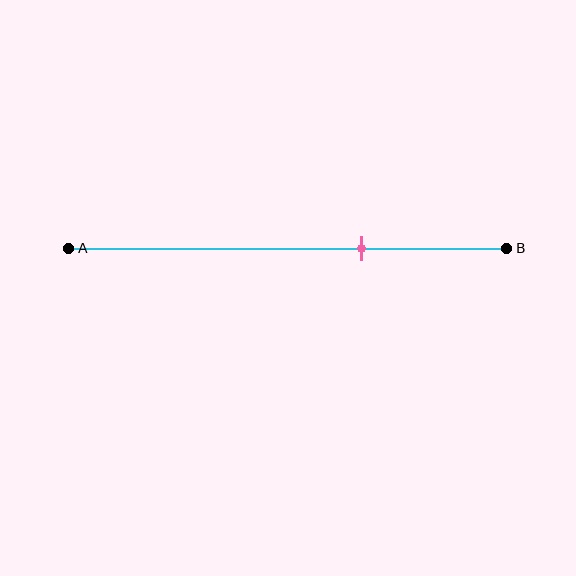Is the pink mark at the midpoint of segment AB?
No, the mark is at about 65% from A, not at the 50% midpoint.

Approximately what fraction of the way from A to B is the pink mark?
The pink mark is approximately 65% of the way from A to B.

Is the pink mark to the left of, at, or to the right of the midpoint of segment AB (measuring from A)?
The pink mark is to the right of the midpoint of segment AB.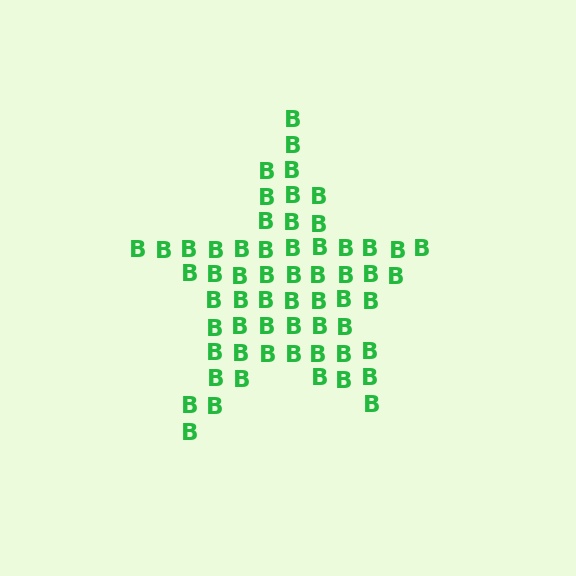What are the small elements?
The small elements are letter B's.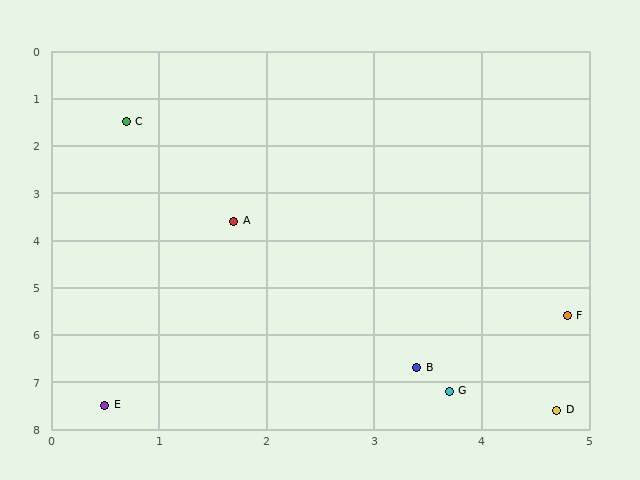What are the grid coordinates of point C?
Point C is at approximately (0.7, 1.5).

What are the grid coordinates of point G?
Point G is at approximately (3.7, 7.2).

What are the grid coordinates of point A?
Point A is at approximately (1.7, 3.6).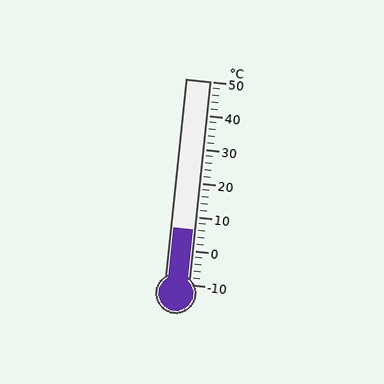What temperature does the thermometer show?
The thermometer shows approximately 6°C.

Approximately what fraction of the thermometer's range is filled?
The thermometer is filled to approximately 25% of its range.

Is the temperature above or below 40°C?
The temperature is below 40°C.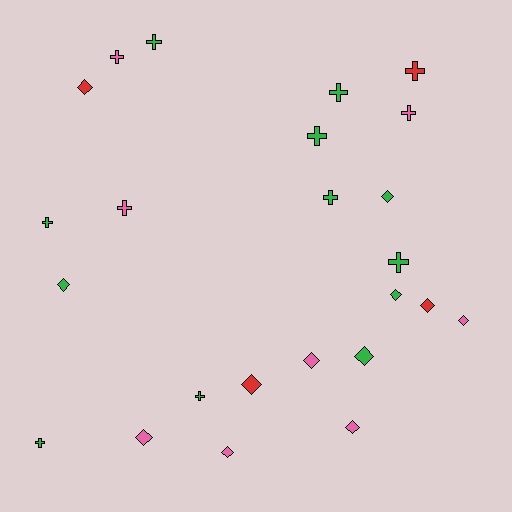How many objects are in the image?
There are 24 objects.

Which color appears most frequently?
Green, with 12 objects.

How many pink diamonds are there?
There are 5 pink diamonds.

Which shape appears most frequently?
Diamond, with 12 objects.